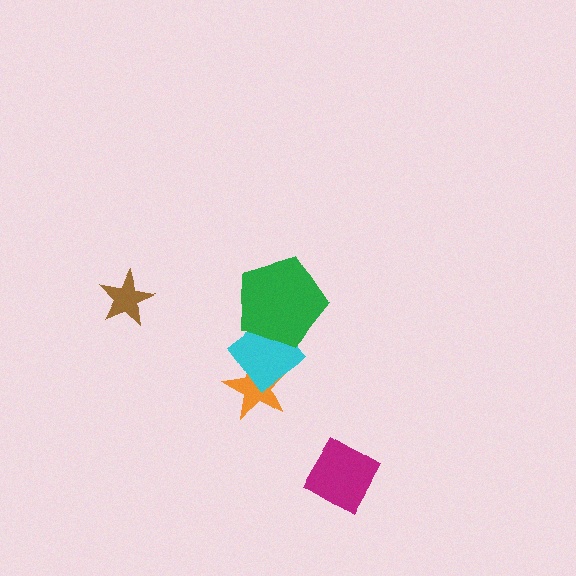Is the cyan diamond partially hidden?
Yes, it is partially covered by another shape.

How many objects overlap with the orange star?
1 object overlaps with the orange star.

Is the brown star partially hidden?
No, no other shape covers it.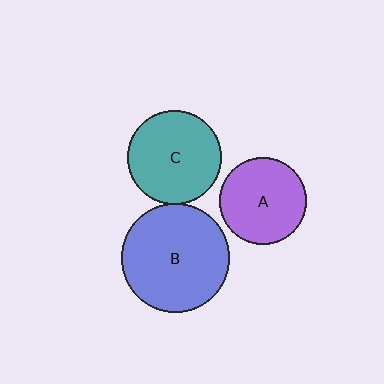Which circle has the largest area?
Circle B (blue).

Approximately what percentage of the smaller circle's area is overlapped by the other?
Approximately 5%.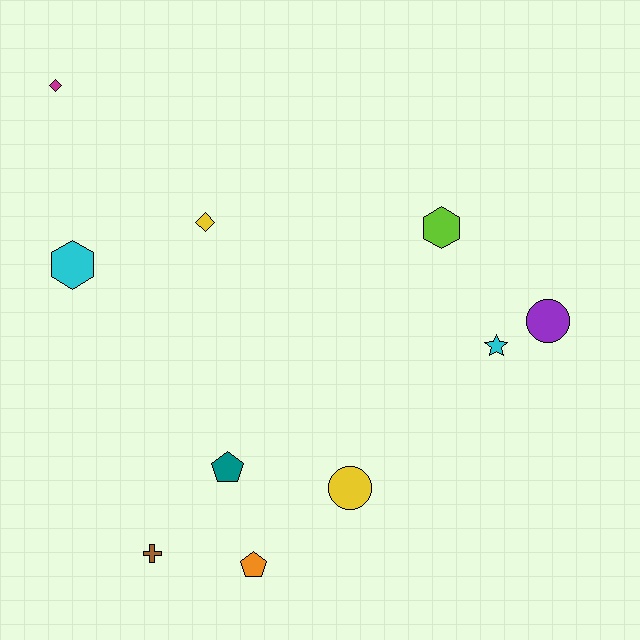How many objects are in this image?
There are 10 objects.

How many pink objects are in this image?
There are no pink objects.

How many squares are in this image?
There are no squares.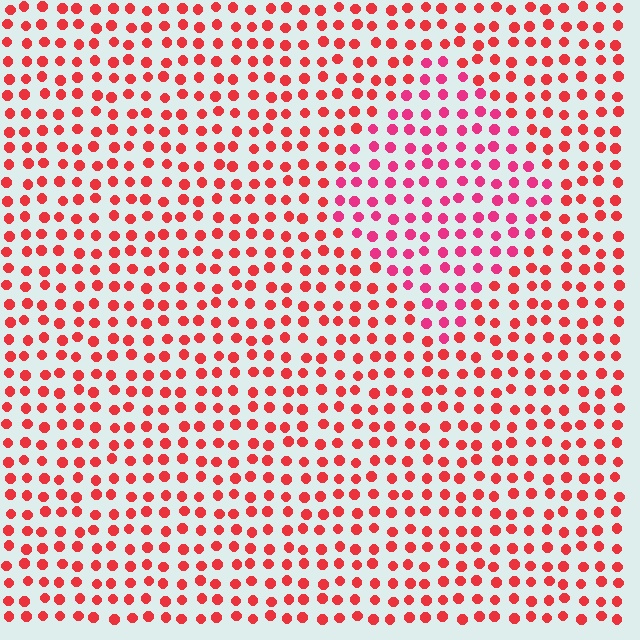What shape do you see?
I see a diamond.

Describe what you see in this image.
The image is filled with small red elements in a uniform arrangement. A diamond-shaped region is visible where the elements are tinted to a slightly different hue, forming a subtle color boundary.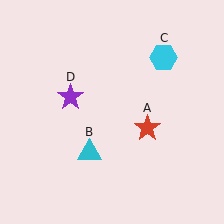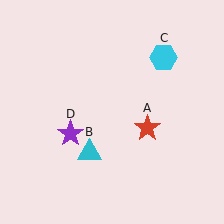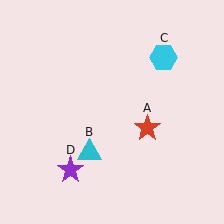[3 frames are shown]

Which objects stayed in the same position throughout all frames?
Red star (object A) and cyan triangle (object B) and cyan hexagon (object C) remained stationary.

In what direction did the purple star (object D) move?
The purple star (object D) moved down.